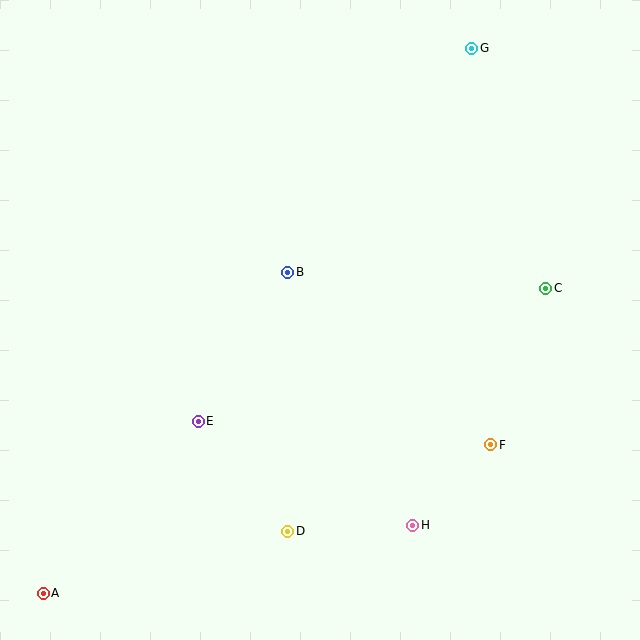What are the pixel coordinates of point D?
Point D is at (288, 531).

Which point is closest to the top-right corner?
Point G is closest to the top-right corner.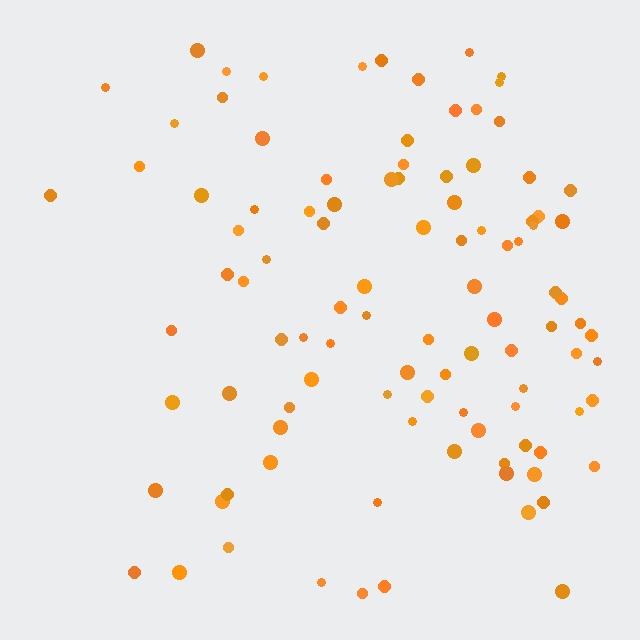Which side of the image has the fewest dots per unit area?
The left.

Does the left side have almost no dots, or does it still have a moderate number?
Still a moderate number, just noticeably fewer than the right.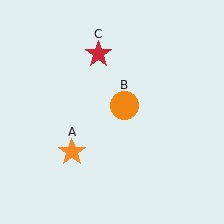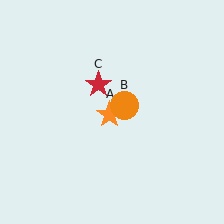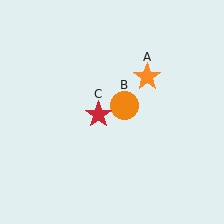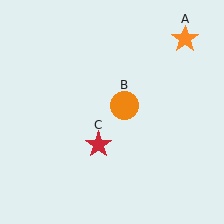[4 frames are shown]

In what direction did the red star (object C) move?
The red star (object C) moved down.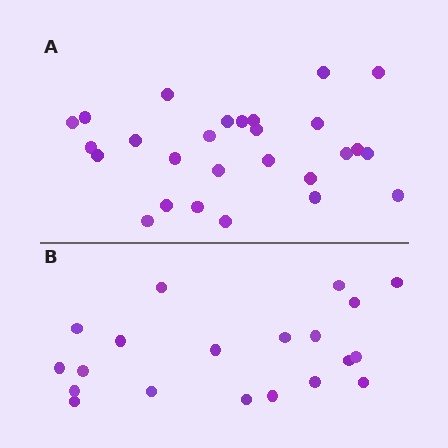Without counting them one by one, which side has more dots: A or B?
Region A (the top region) has more dots.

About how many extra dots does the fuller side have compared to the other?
Region A has roughly 8 or so more dots than region B.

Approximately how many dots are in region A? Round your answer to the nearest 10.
About 30 dots. (The exact count is 27, which rounds to 30.)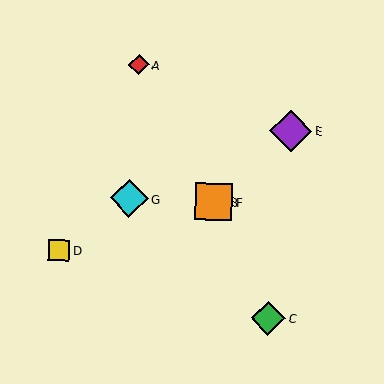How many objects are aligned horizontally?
3 objects (B, F, G) are aligned horizontally.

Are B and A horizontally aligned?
No, B is at y≈201 and A is at y≈65.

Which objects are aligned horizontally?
Objects B, F, G are aligned horizontally.